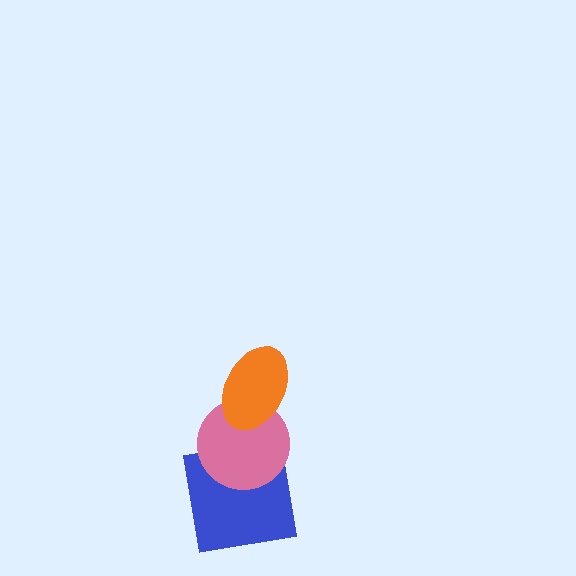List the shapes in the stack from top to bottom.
From top to bottom: the orange ellipse, the pink circle, the blue square.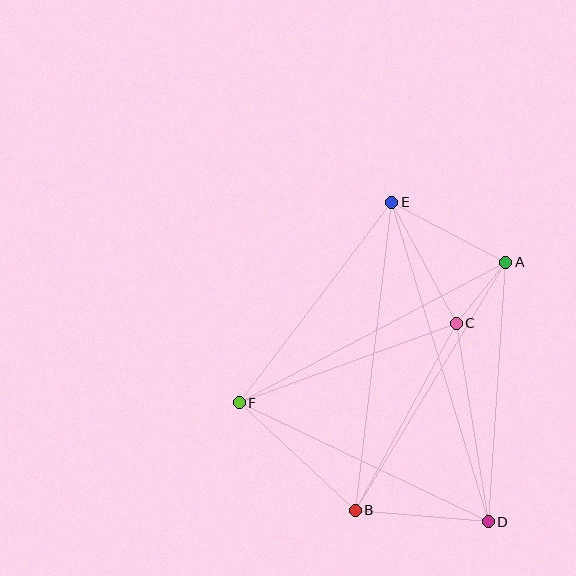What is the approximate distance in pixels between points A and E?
The distance between A and E is approximately 129 pixels.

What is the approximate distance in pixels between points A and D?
The distance between A and D is approximately 260 pixels.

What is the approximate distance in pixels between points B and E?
The distance between B and E is approximately 310 pixels.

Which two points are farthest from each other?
Points D and E are farthest from each other.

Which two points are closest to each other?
Points A and C are closest to each other.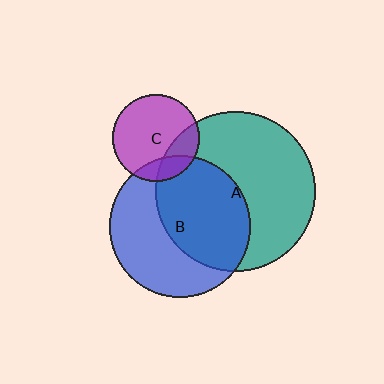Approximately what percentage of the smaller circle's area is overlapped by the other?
Approximately 25%.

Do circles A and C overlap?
Yes.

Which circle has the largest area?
Circle A (teal).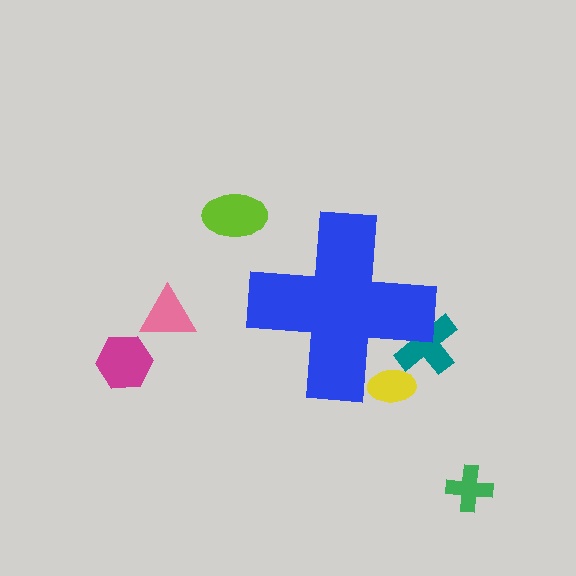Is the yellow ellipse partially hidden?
Yes, the yellow ellipse is partially hidden behind the blue cross.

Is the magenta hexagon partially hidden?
No, the magenta hexagon is fully visible.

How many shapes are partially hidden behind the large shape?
2 shapes are partially hidden.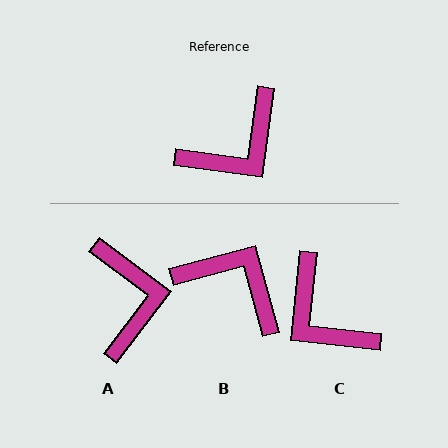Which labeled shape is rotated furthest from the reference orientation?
B, about 113 degrees away.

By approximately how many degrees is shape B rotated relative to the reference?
Approximately 113 degrees counter-clockwise.